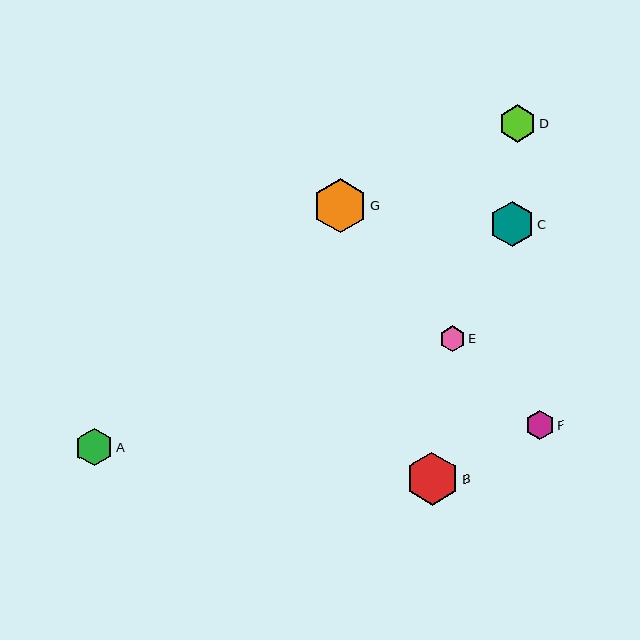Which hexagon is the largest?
Hexagon G is the largest with a size of approximately 54 pixels.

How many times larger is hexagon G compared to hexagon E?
Hexagon G is approximately 2.1 times the size of hexagon E.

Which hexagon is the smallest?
Hexagon E is the smallest with a size of approximately 26 pixels.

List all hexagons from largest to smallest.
From largest to smallest: G, B, C, A, D, F, E.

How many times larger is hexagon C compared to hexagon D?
Hexagon C is approximately 1.2 times the size of hexagon D.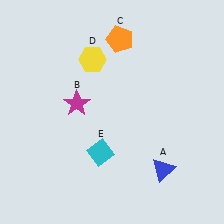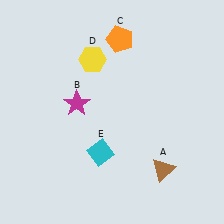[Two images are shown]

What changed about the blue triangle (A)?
In Image 1, A is blue. In Image 2, it changed to brown.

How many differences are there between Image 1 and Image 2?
There is 1 difference between the two images.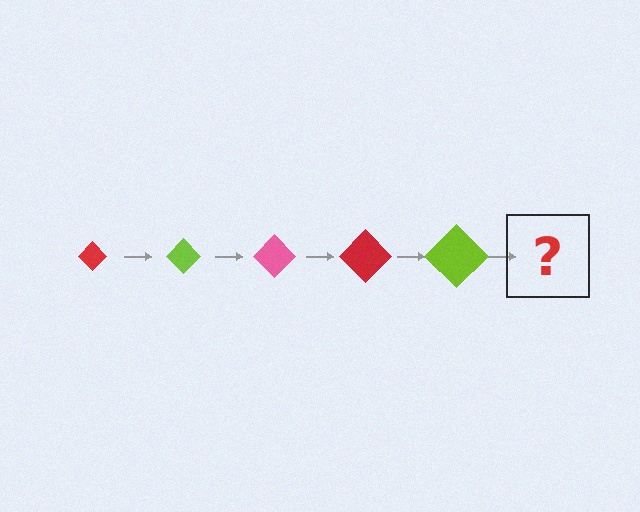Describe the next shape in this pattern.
It should be a pink diamond, larger than the previous one.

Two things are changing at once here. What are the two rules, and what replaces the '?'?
The two rules are that the diamond grows larger each step and the color cycles through red, lime, and pink. The '?' should be a pink diamond, larger than the previous one.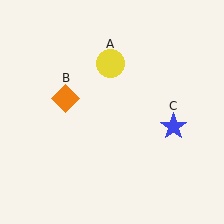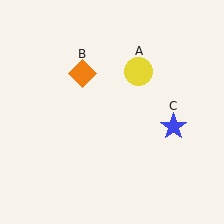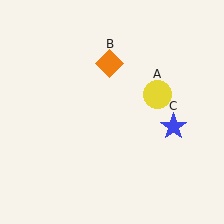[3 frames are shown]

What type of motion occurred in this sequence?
The yellow circle (object A), orange diamond (object B) rotated clockwise around the center of the scene.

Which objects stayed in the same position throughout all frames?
Blue star (object C) remained stationary.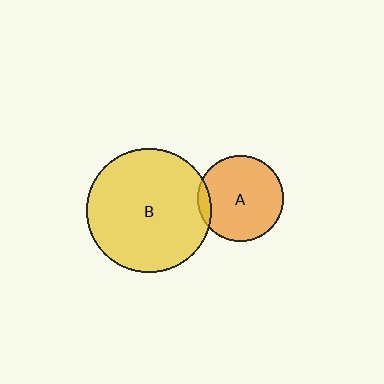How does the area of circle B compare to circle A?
Approximately 2.1 times.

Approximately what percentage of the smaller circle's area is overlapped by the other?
Approximately 5%.